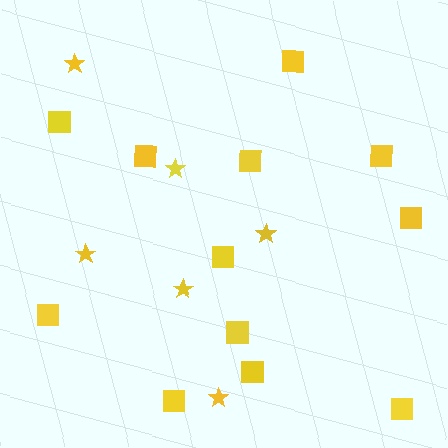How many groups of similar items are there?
There are 2 groups: one group of stars (6) and one group of squares (12).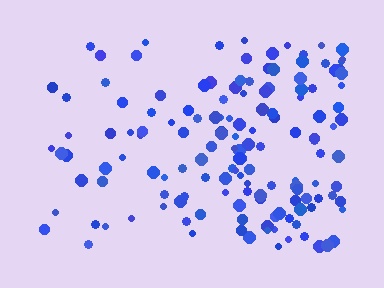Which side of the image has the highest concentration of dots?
The right.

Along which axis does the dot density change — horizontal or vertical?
Horizontal.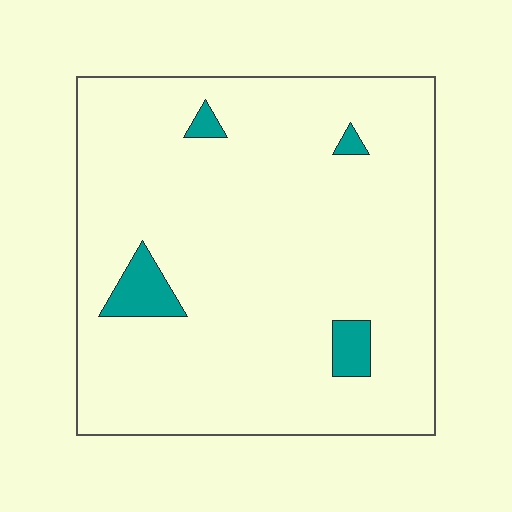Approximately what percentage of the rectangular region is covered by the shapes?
Approximately 5%.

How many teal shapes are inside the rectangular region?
4.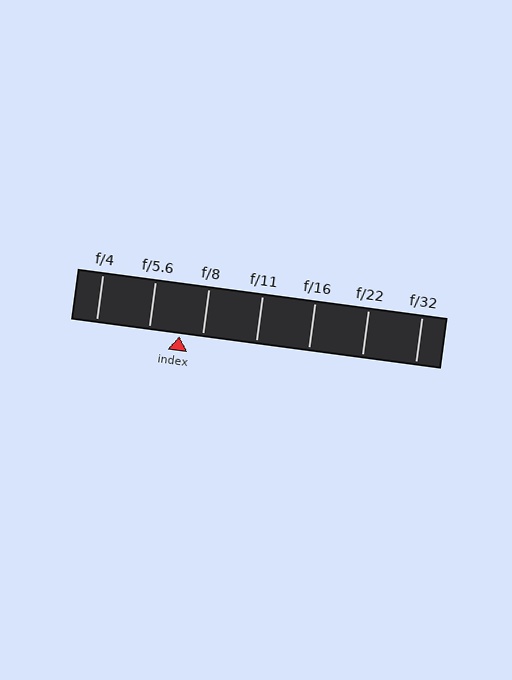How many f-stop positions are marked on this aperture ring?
There are 7 f-stop positions marked.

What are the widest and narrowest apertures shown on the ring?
The widest aperture shown is f/4 and the narrowest is f/32.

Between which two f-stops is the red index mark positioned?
The index mark is between f/5.6 and f/8.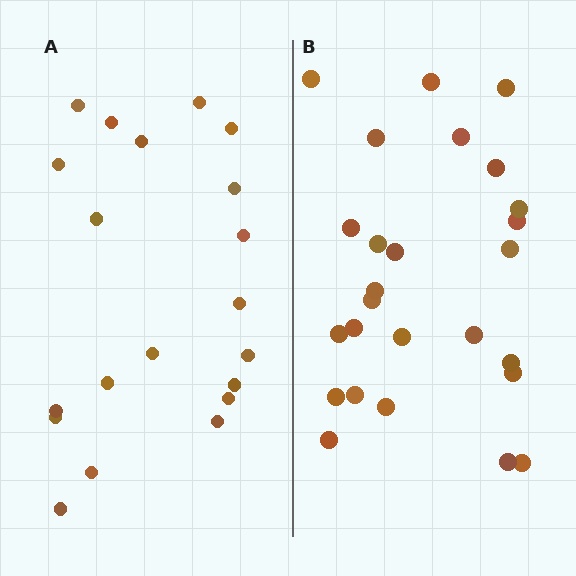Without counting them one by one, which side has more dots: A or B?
Region B (the right region) has more dots.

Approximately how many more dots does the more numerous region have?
Region B has about 6 more dots than region A.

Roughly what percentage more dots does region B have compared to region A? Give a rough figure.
About 30% more.